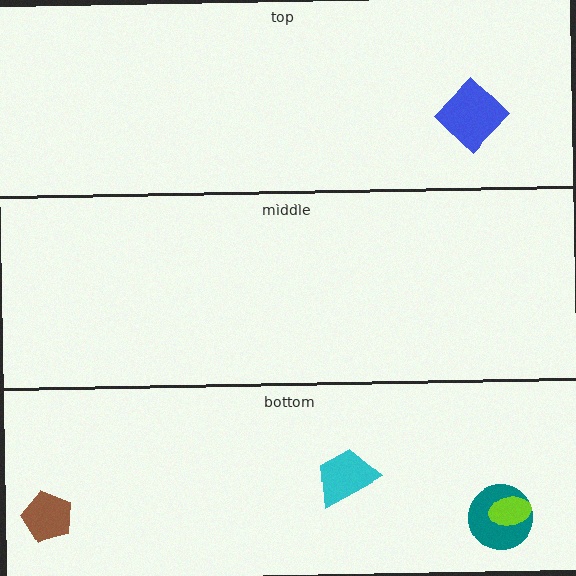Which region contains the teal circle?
The bottom region.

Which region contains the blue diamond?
The top region.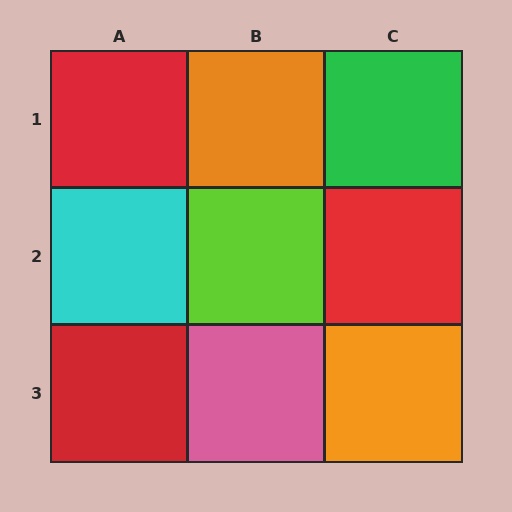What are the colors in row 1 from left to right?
Red, orange, green.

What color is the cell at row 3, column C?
Orange.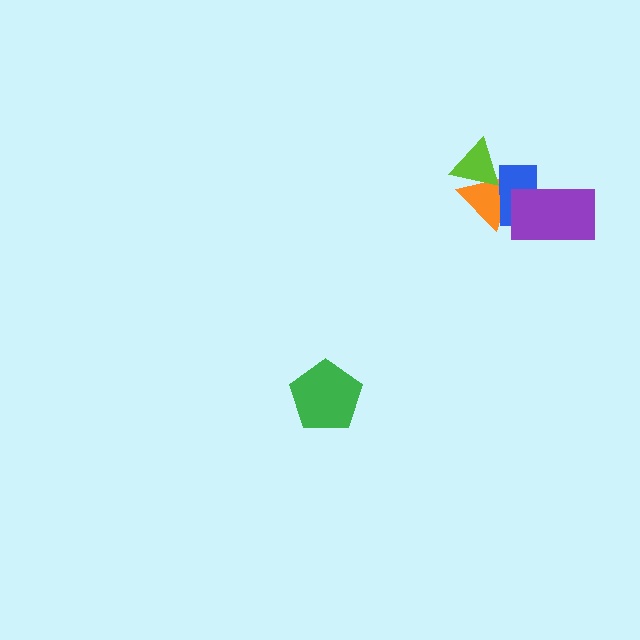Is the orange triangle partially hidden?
Yes, it is partially covered by another shape.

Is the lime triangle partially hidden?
No, no other shape covers it.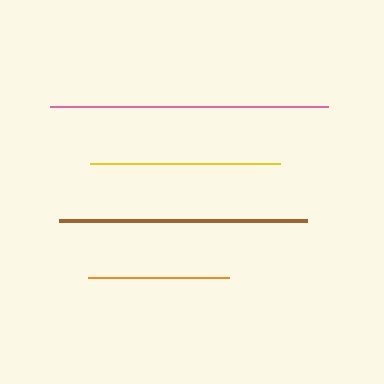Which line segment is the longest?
The pink line is the longest at approximately 279 pixels.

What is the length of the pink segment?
The pink segment is approximately 279 pixels long.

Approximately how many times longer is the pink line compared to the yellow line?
The pink line is approximately 1.5 times the length of the yellow line.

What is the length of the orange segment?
The orange segment is approximately 141 pixels long.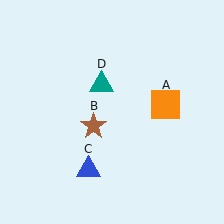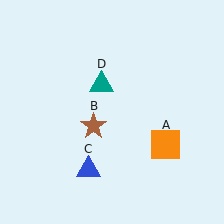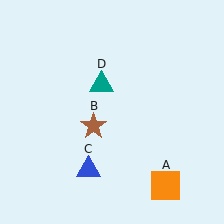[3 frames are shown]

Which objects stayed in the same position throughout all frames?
Brown star (object B) and blue triangle (object C) and teal triangle (object D) remained stationary.